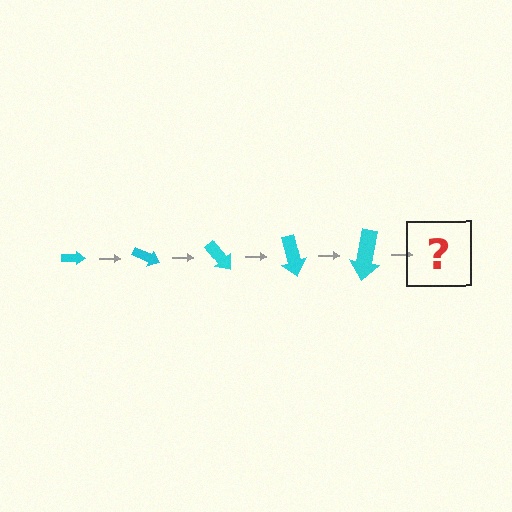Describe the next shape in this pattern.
It should be an arrow, larger than the previous one and rotated 125 degrees from the start.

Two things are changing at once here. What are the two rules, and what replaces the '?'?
The two rules are that the arrow grows larger each step and it rotates 25 degrees each step. The '?' should be an arrow, larger than the previous one and rotated 125 degrees from the start.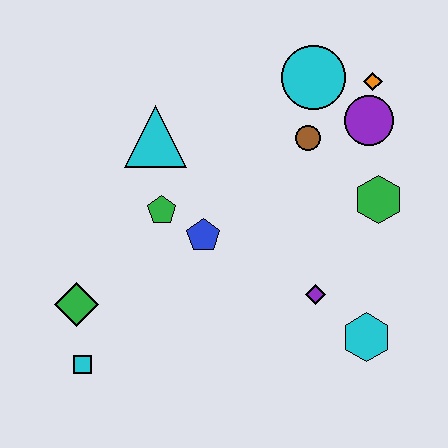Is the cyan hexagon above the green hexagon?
No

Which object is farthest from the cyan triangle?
The cyan hexagon is farthest from the cyan triangle.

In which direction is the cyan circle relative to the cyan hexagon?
The cyan circle is above the cyan hexagon.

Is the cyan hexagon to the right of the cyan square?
Yes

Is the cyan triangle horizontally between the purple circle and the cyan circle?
No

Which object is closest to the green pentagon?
The blue pentagon is closest to the green pentagon.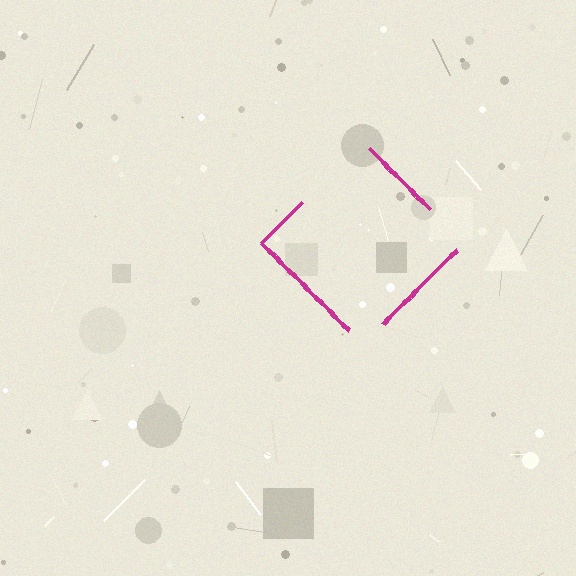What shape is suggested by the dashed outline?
The dashed outline suggests a diamond.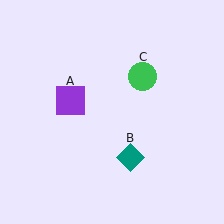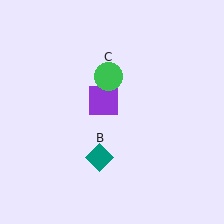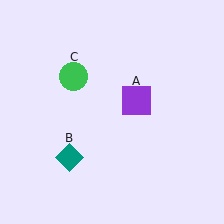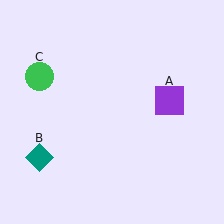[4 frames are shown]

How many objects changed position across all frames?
3 objects changed position: purple square (object A), teal diamond (object B), green circle (object C).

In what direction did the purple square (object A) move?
The purple square (object A) moved right.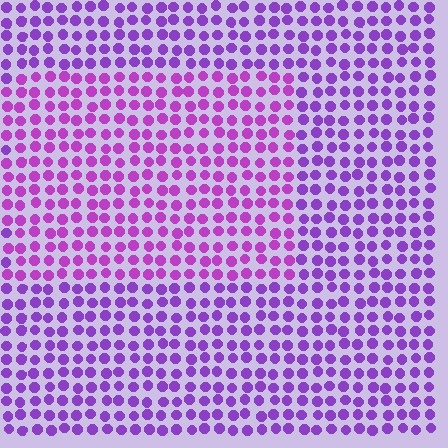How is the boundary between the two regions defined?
The boundary is defined purely by a slight shift in hue (about 22 degrees). Spacing, size, and orientation are identical on both sides.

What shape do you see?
I see a rectangle.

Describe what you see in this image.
The image is filled with small purple elements in a uniform arrangement. A rectangle-shaped region is visible where the elements are tinted to a slightly different hue, forming a subtle color boundary.